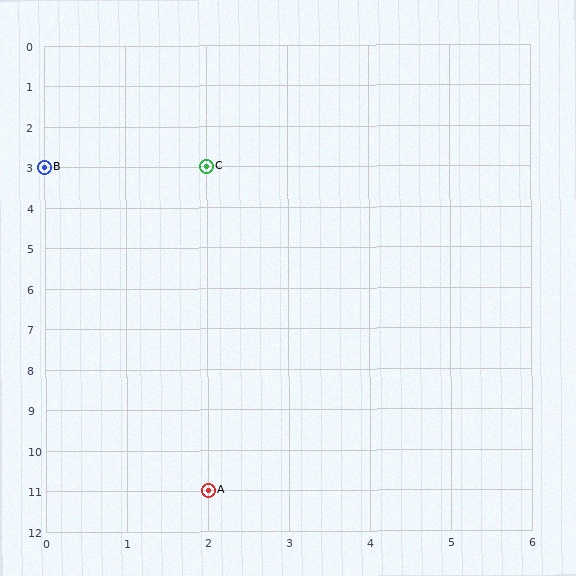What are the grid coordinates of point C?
Point C is at grid coordinates (2, 3).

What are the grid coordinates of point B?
Point B is at grid coordinates (0, 3).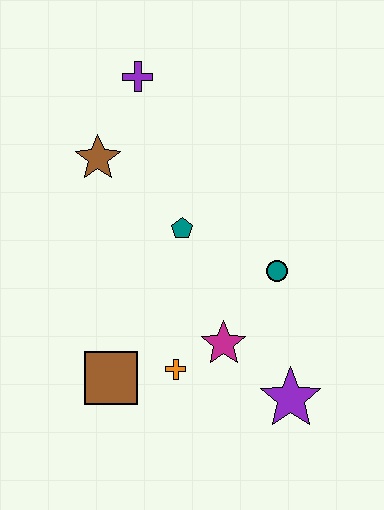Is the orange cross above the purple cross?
No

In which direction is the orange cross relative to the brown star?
The orange cross is below the brown star.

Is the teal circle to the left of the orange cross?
No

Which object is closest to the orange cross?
The magenta star is closest to the orange cross.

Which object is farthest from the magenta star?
The purple cross is farthest from the magenta star.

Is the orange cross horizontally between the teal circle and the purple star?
No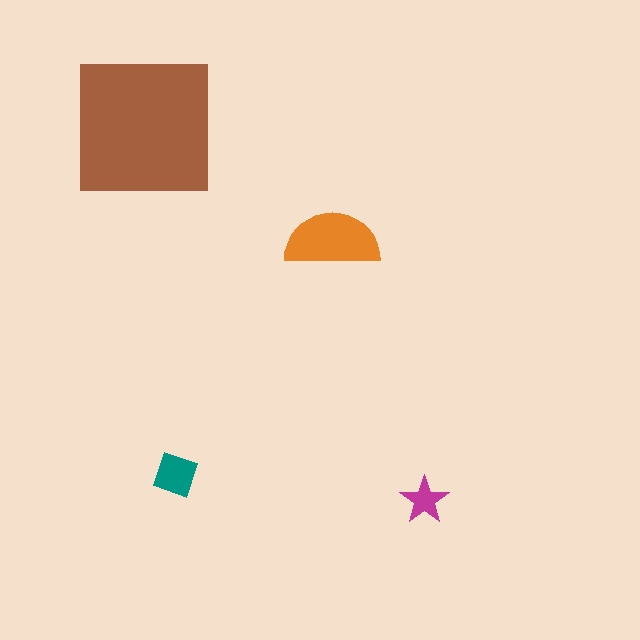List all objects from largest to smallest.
The brown square, the orange semicircle, the teal diamond, the magenta star.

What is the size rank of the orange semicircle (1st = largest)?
2nd.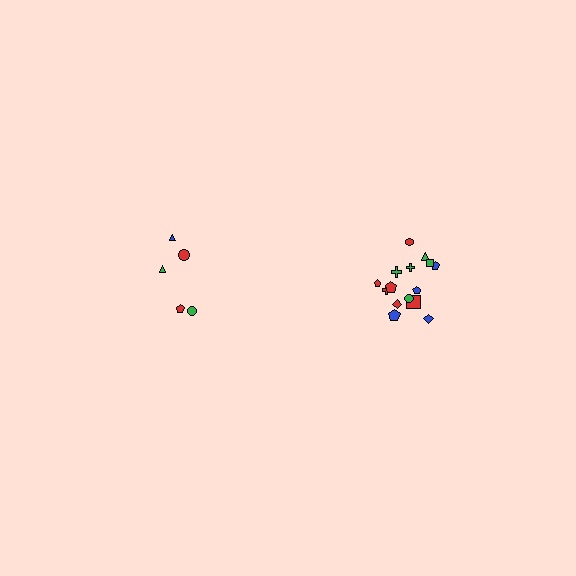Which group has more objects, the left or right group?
The right group.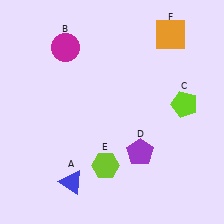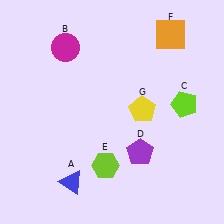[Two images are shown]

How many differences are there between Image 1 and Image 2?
There is 1 difference between the two images.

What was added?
A yellow pentagon (G) was added in Image 2.